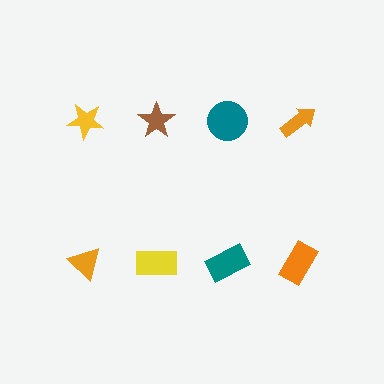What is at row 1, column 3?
A teal circle.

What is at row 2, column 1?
An orange triangle.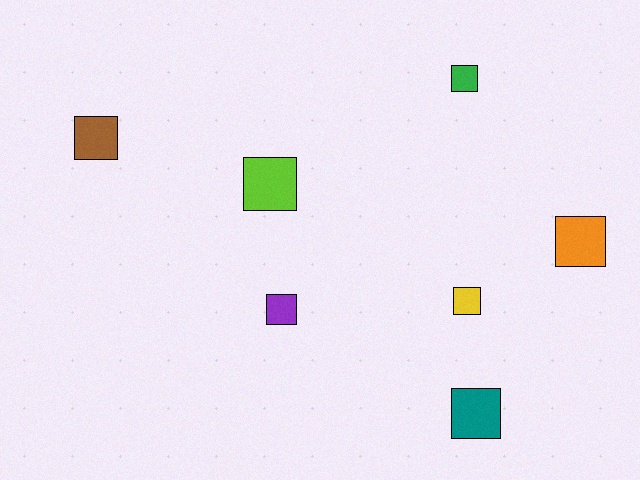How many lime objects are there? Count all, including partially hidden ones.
There is 1 lime object.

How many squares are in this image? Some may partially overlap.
There are 7 squares.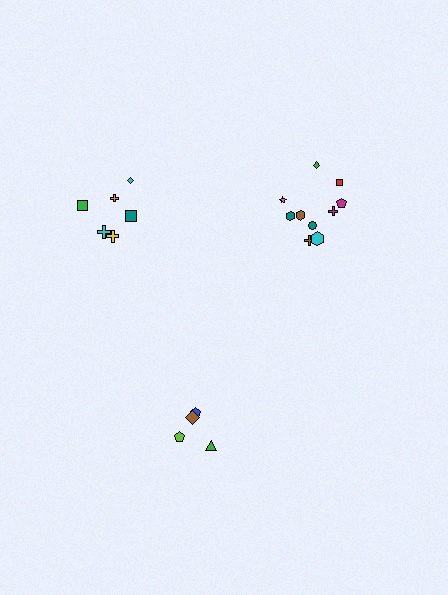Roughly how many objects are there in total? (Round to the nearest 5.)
Roughly 20 objects in total.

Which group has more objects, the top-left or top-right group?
The top-right group.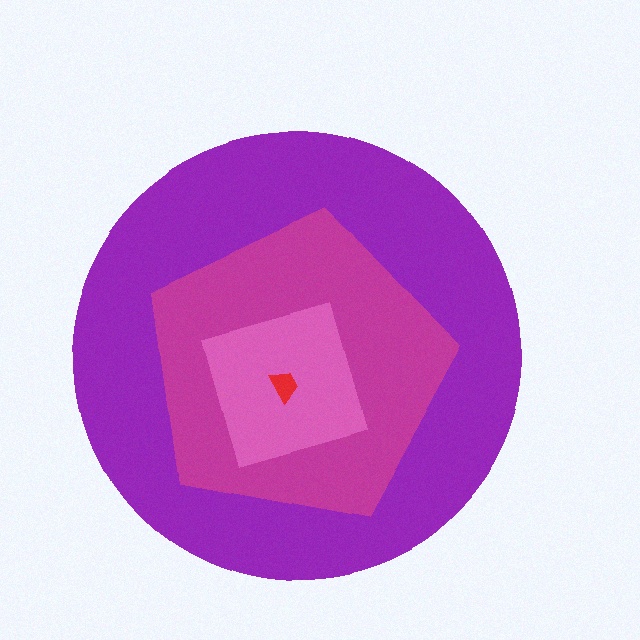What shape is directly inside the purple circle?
The magenta pentagon.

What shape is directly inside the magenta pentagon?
The pink square.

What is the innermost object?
The red trapezoid.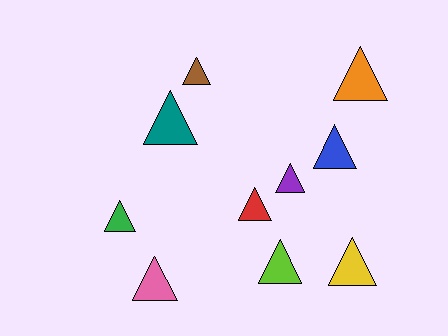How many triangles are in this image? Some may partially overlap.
There are 10 triangles.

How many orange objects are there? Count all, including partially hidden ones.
There is 1 orange object.